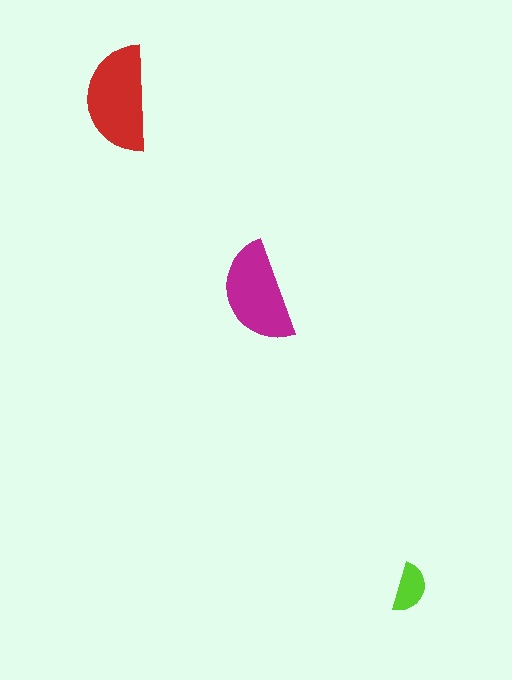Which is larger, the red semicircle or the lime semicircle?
The red one.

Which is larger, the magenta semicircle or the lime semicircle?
The magenta one.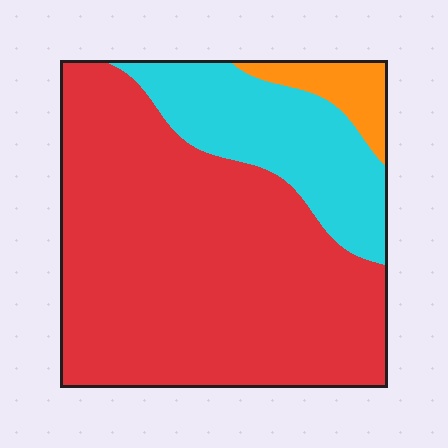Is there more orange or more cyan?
Cyan.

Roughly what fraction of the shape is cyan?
Cyan takes up about one fifth (1/5) of the shape.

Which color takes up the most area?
Red, at roughly 70%.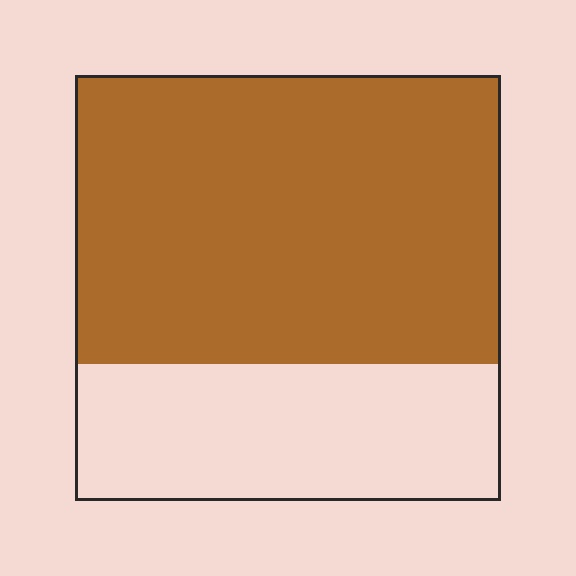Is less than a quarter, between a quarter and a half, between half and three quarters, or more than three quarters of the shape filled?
Between half and three quarters.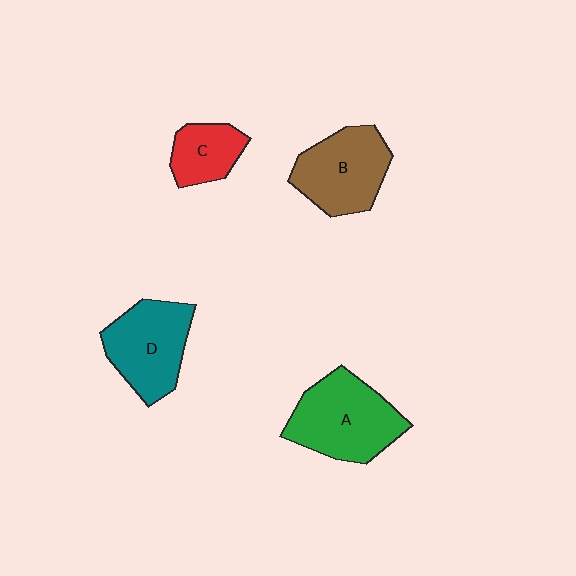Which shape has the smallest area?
Shape C (red).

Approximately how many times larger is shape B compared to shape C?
Approximately 1.7 times.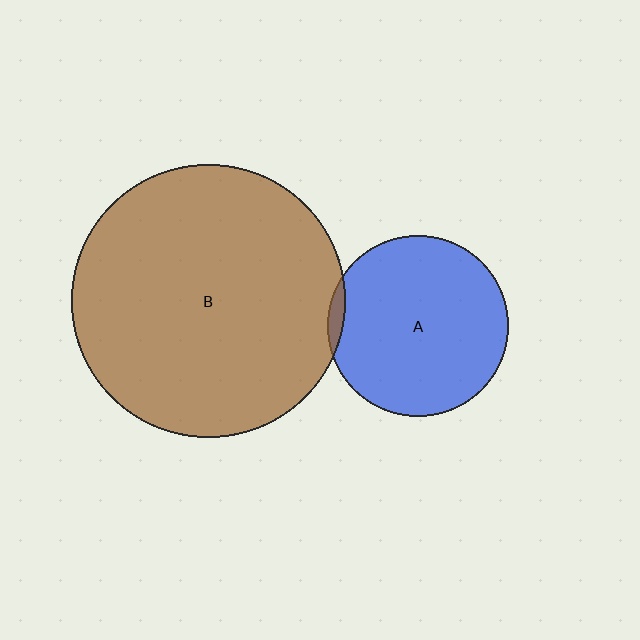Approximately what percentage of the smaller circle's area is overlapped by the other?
Approximately 5%.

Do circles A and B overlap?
Yes.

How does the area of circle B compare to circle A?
Approximately 2.3 times.